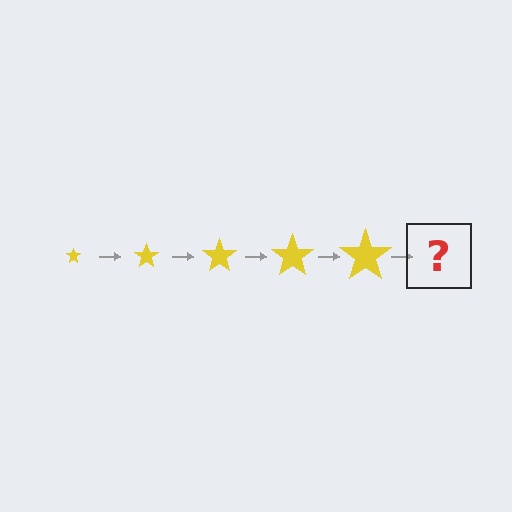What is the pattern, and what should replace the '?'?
The pattern is that the star gets progressively larger each step. The '?' should be a yellow star, larger than the previous one.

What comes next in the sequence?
The next element should be a yellow star, larger than the previous one.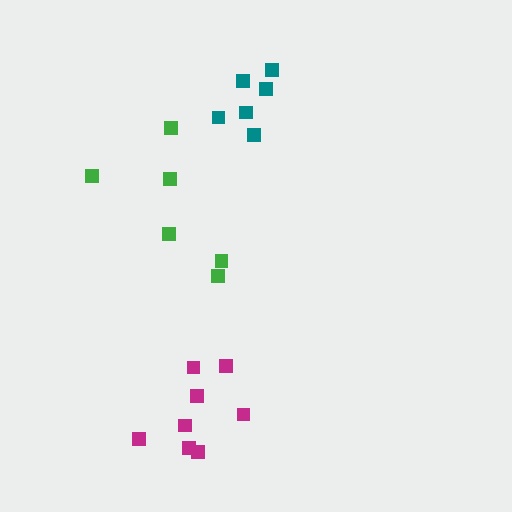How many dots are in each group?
Group 1: 6 dots, Group 2: 6 dots, Group 3: 8 dots (20 total).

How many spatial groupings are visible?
There are 3 spatial groupings.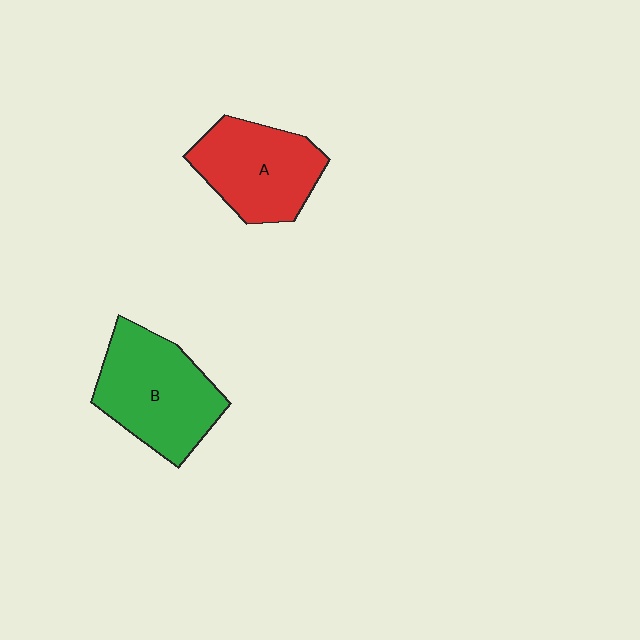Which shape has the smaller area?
Shape A (red).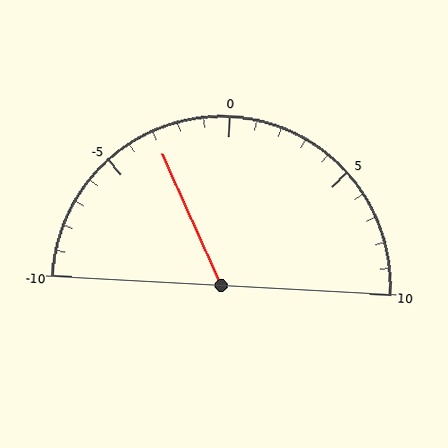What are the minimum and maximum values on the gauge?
The gauge ranges from -10 to 10.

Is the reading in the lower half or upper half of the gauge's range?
The reading is in the lower half of the range (-10 to 10).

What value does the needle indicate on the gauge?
The needle indicates approximately -3.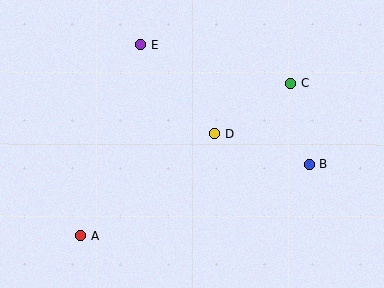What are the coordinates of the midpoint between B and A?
The midpoint between B and A is at (195, 200).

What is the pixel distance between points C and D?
The distance between C and D is 91 pixels.